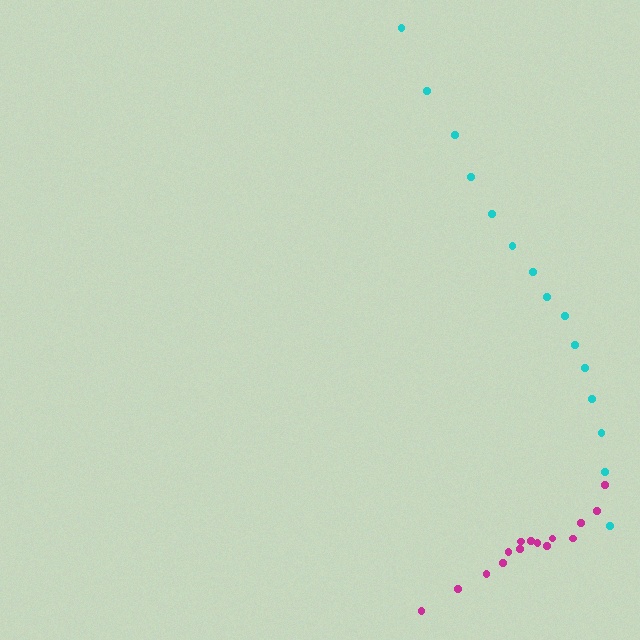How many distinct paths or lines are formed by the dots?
There are 2 distinct paths.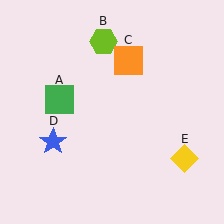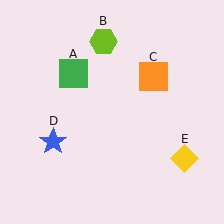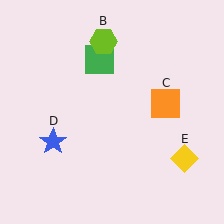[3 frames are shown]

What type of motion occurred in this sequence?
The green square (object A), orange square (object C) rotated clockwise around the center of the scene.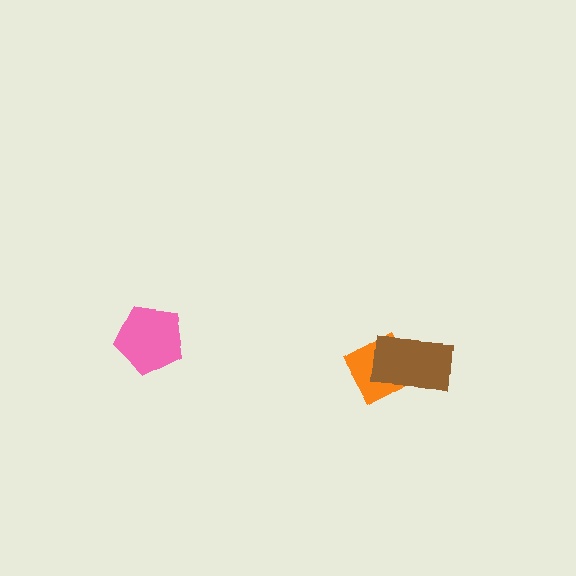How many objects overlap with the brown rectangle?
1 object overlaps with the brown rectangle.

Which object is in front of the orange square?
The brown rectangle is in front of the orange square.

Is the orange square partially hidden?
Yes, it is partially covered by another shape.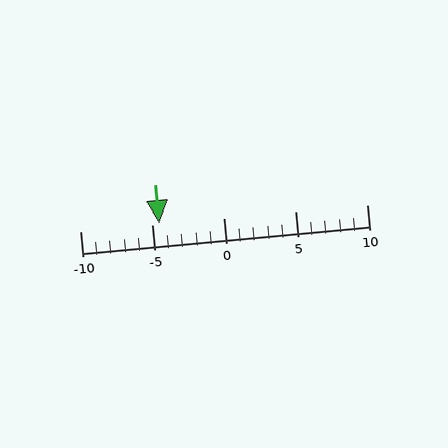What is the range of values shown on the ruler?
The ruler shows values from -10 to 10.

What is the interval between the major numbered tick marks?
The major tick marks are spaced 5 units apart.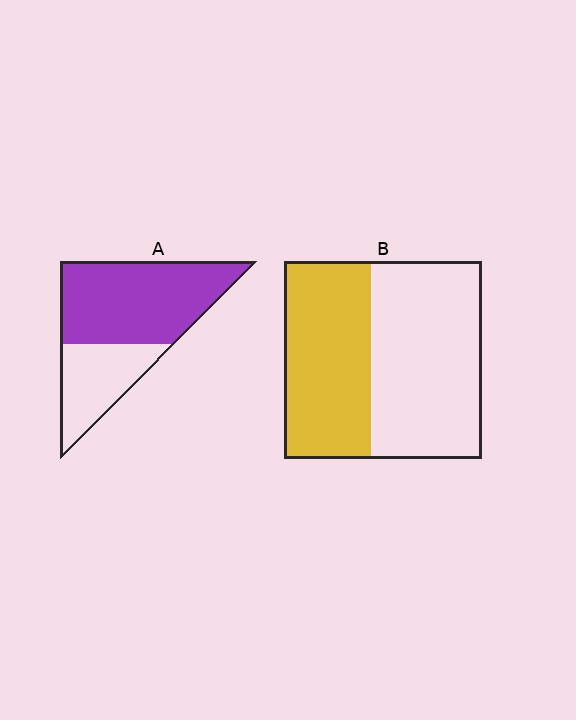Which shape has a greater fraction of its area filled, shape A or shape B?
Shape A.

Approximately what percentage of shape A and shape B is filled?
A is approximately 65% and B is approximately 45%.